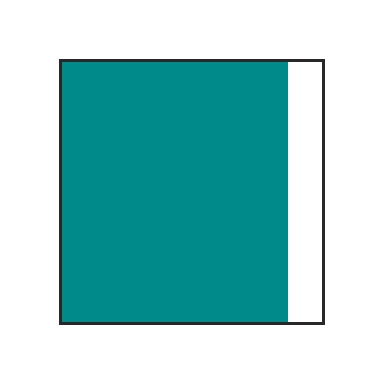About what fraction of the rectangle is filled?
About seven eighths (7/8).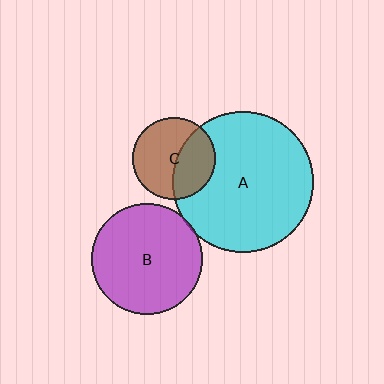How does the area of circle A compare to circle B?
Approximately 1.6 times.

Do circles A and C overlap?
Yes.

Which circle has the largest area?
Circle A (cyan).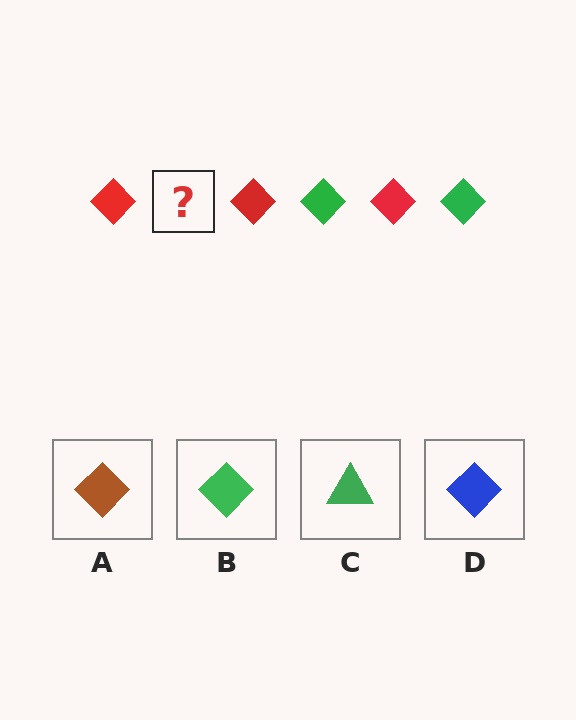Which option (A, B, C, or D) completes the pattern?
B.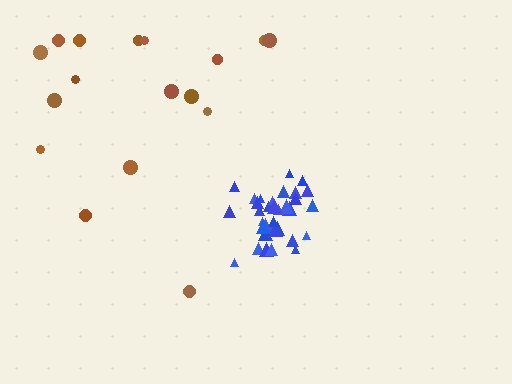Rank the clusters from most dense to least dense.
blue, brown.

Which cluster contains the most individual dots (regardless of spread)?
Blue (35).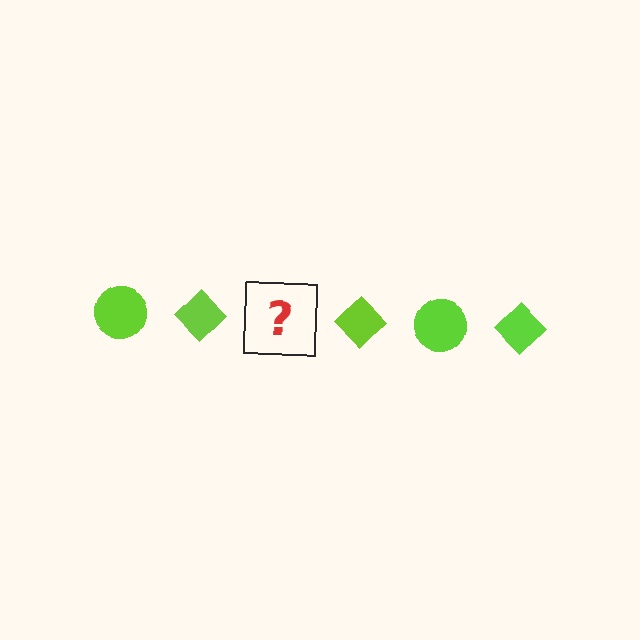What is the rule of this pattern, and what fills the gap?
The rule is that the pattern cycles through circle, diamond shapes in lime. The gap should be filled with a lime circle.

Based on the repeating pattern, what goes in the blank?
The blank should be a lime circle.